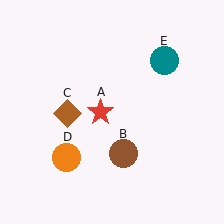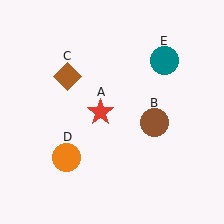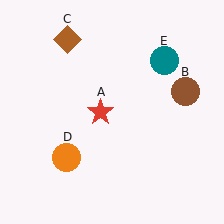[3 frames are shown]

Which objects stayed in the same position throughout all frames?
Red star (object A) and orange circle (object D) and teal circle (object E) remained stationary.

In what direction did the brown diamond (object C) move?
The brown diamond (object C) moved up.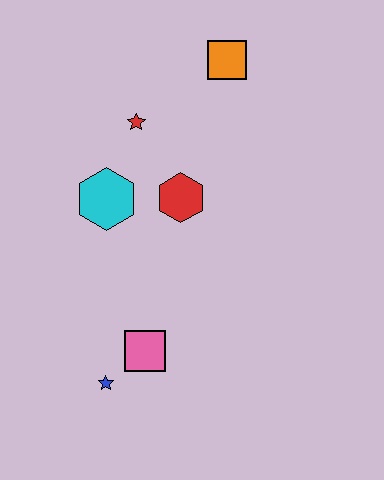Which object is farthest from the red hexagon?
The blue star is farthest from the red hexagon.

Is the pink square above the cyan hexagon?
No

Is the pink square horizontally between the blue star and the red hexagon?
Yes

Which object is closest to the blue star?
The pink square is closest to the blue star.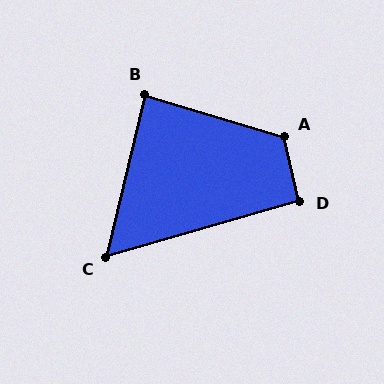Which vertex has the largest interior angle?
A, at approximately 119 degrees.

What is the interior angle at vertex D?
Approximately 93 degrees (approximately right).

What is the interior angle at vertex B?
Approximately 87 degrees (approximately right).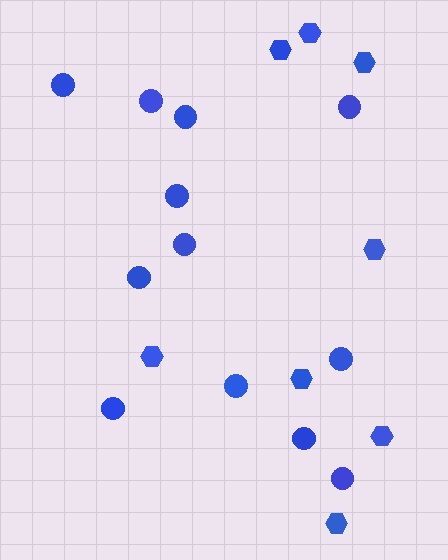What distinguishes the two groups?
There are 2 groups: one group of circles (12) and one group of hexagons (8).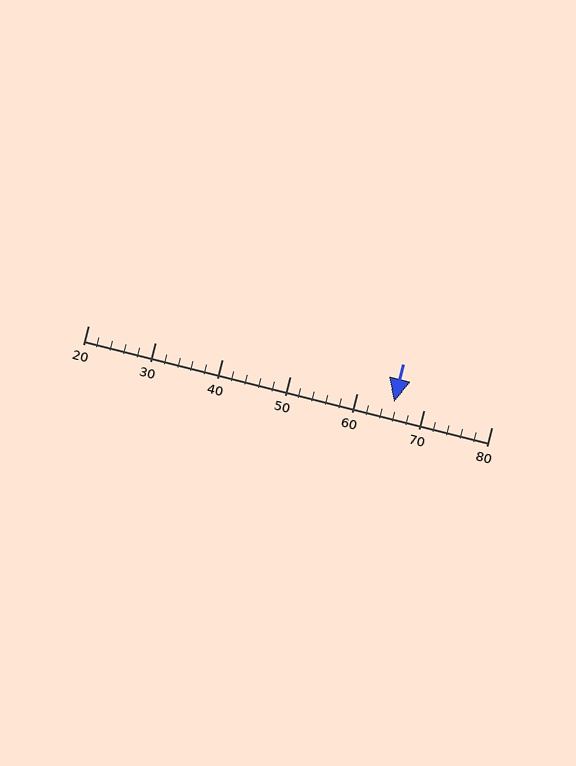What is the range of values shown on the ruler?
The ruler shows values from 20 to 80.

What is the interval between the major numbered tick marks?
The major tick marks are spaced 10 units apart.